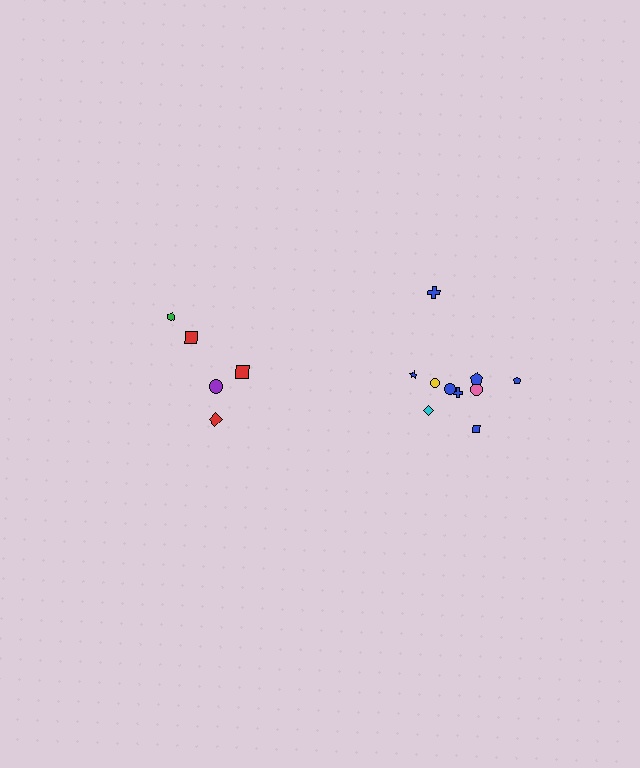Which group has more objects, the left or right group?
The right group.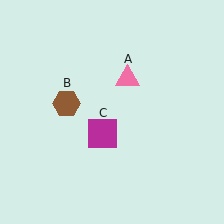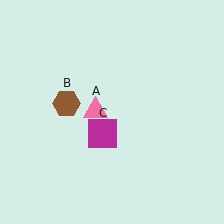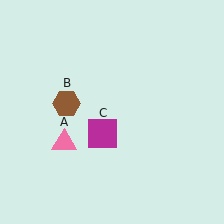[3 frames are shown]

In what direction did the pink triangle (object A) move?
The pink triangle (object A) moved down and to the left.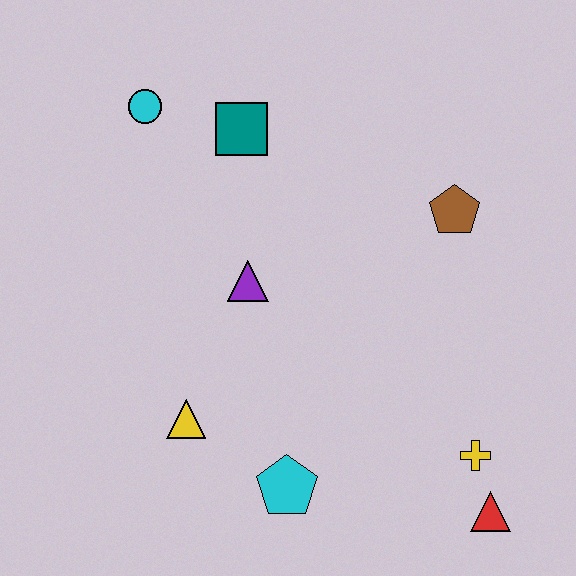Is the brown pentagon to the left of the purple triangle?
No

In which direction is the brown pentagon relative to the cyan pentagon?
The brown pentagon is above the cyan pentagon.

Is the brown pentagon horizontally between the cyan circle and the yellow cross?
Yes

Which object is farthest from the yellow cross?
The cyan circle is farthest from the yellow cross.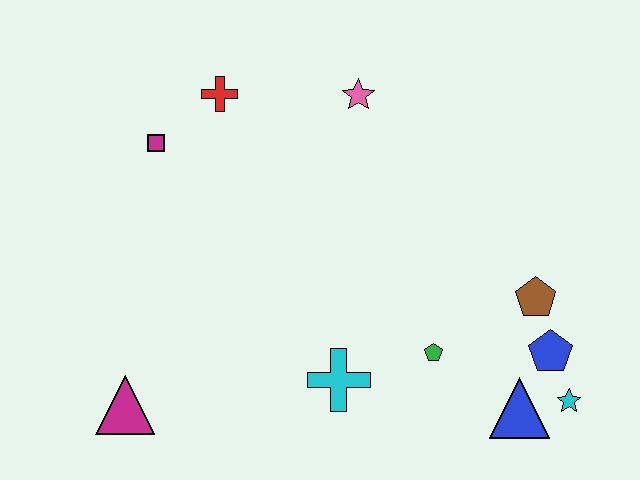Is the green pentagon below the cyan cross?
No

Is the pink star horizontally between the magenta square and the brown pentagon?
Yes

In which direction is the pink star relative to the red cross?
The pink star is to the right of the red cross.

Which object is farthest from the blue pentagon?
The magenta square is farthest from the blue pentagon.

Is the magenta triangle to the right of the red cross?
No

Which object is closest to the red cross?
The magenta square is closest to the red cross.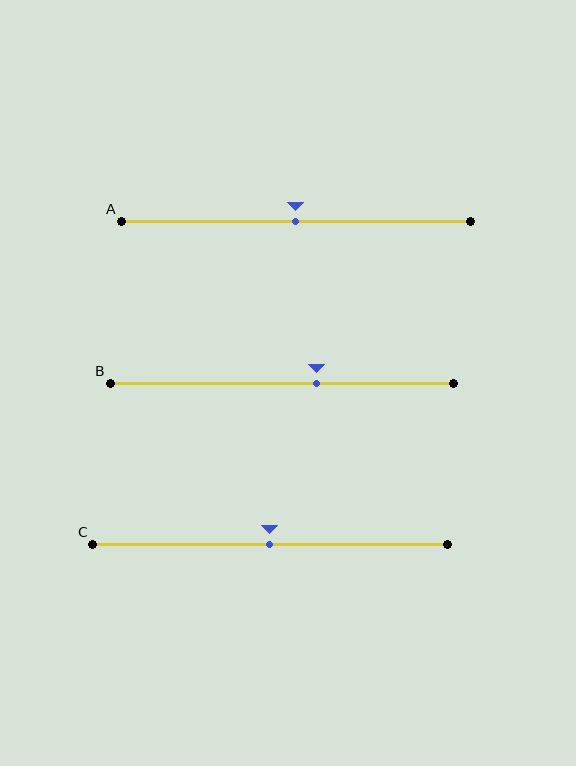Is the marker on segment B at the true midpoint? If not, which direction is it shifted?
No, the marker on segment B is shifted to the right by about 10% of the segment length.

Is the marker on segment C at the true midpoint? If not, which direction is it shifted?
Yes, the marker on segment C is at the true midpoint.